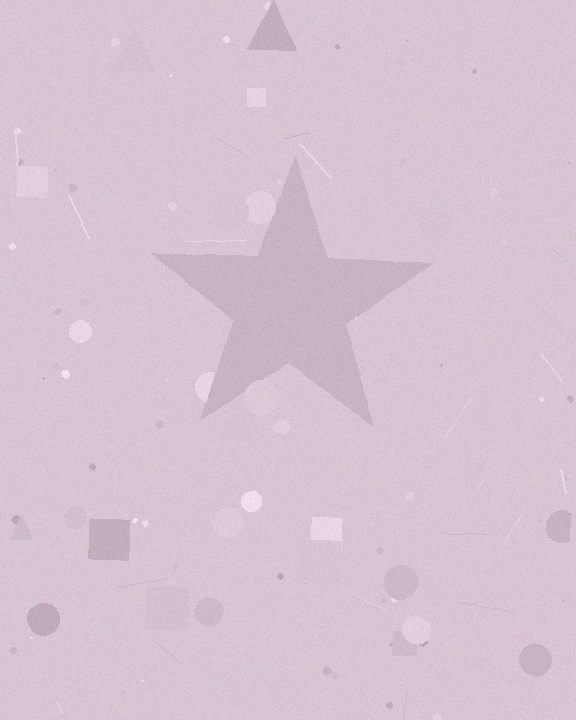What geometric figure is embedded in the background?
A star is embedded in the background.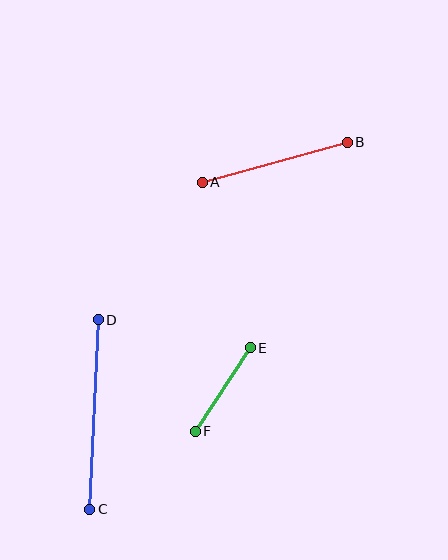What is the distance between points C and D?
The distance is approximately 190 pixels.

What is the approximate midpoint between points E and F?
The midpoint is at approximately (223, 389) pixels.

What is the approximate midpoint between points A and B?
The midpoint is at approximately (275, 162) pixels.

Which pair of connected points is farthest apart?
Points C and D are farthest apart.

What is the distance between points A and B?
The distance is approximately 150 pixels.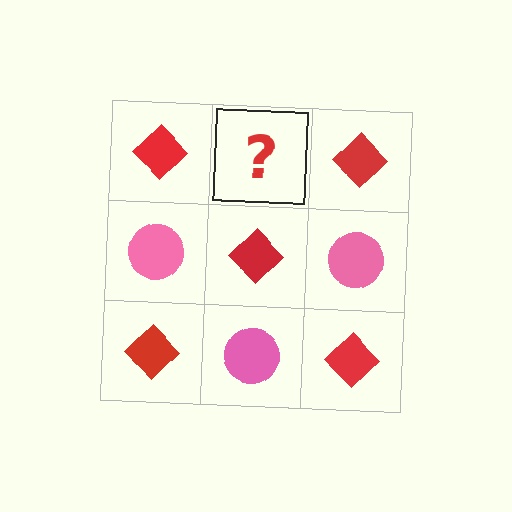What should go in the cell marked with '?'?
The missing cell should contain a pink circle.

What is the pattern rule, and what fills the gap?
The rule is that it alternates red diamond and pink circle in a checkerboard pattern. The gap should be filled with a pink circle.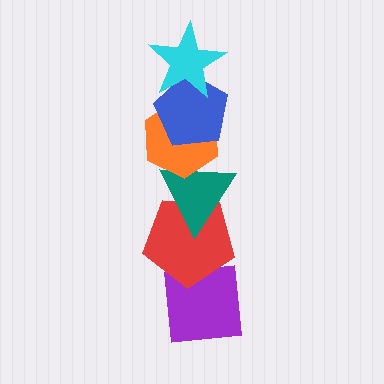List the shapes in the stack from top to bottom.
From top to bottom: the cyan star, the blue pentagon, the orange hexagon, the teal triangle, the red pentagon, the purple square.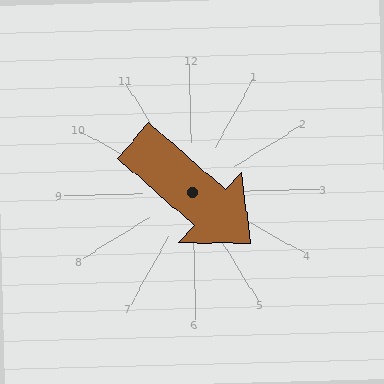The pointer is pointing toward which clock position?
Roughly 4 o'clock.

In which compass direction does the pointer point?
Southeast.